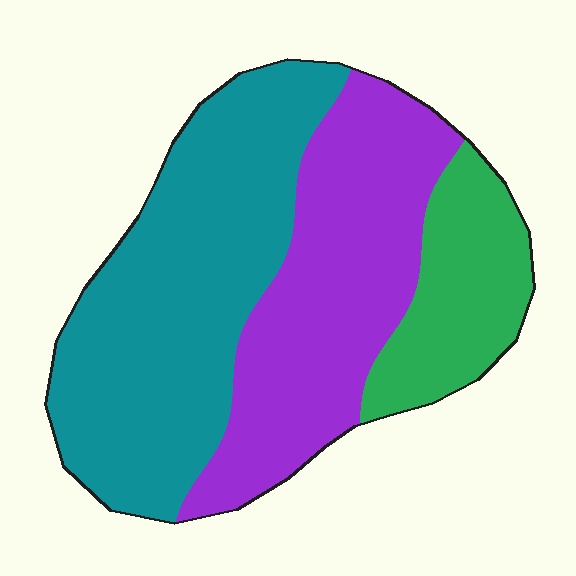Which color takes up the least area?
Green, at roughly 20%.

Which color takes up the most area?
Teal, at roughly 45%.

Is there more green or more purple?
Purple.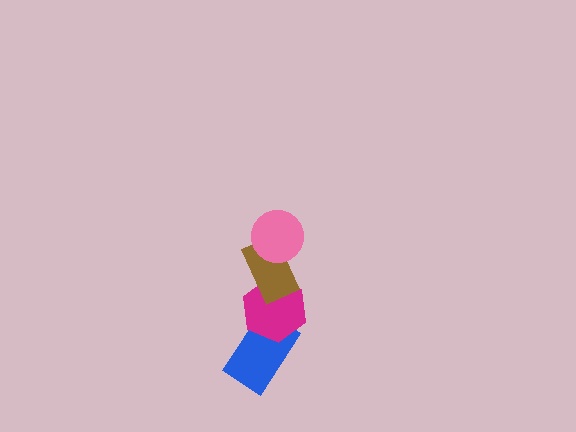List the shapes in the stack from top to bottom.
From top to bottom: the pink circle, the brown rectangle, the magenta hexagon, the blue rectangle.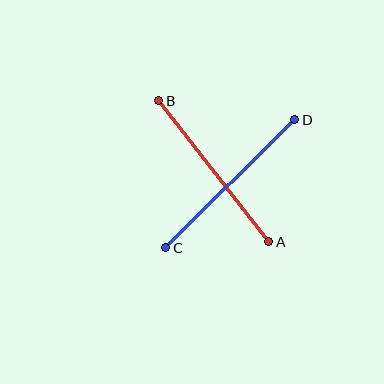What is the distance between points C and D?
The distance is approximately 181 pixels.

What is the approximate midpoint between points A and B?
The midpoint is at approximately (214, 171) pixels.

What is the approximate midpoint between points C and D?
The midpoint is at approximately (230, 184) pixels.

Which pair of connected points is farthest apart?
Points C and D are farthest apart.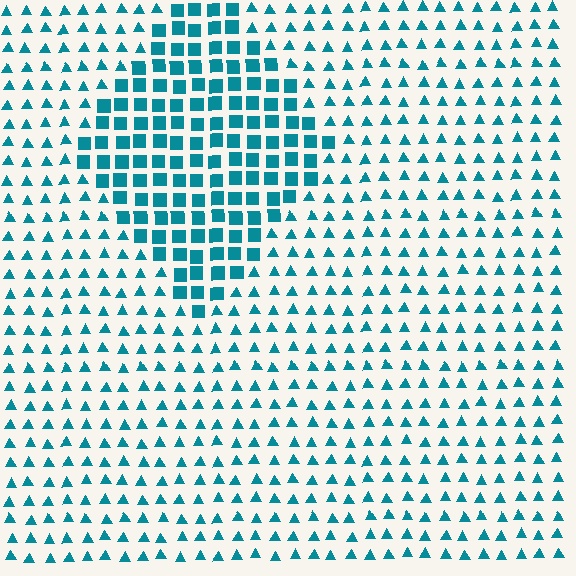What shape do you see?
I see a diamond.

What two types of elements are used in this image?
The image uses squares inside the diamond region and triangles outside it.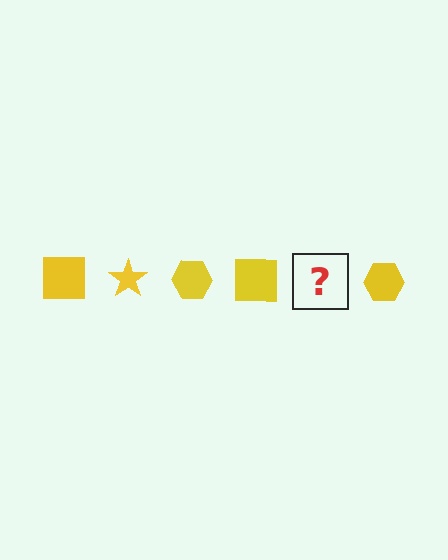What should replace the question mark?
The question mark should be replaced with a yellow star.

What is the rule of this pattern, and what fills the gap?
The rule is that the pattern cycles through square, star, hexagon shapes in yellow. The gap should be filled with a yellow star.